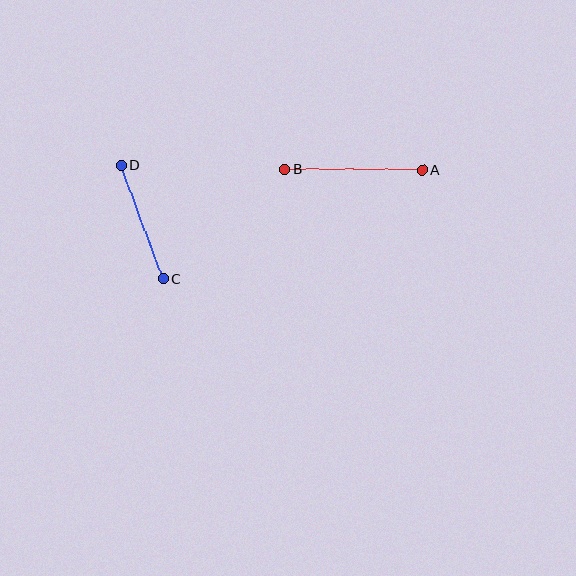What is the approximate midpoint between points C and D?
The midpoint is at approximately (142, 222) pixels.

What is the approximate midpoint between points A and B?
The midpoint is at approximately (353, 170) pixels.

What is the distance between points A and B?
The distance is approximately 137 pixels.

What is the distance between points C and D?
The distance is approximately 121 pixels.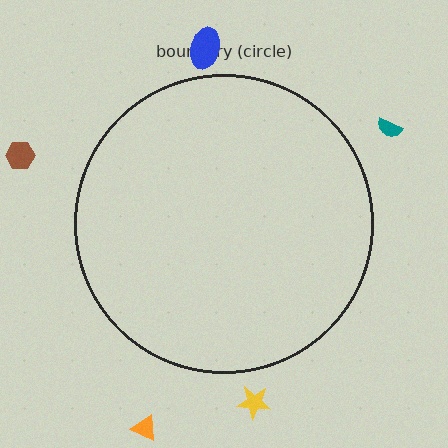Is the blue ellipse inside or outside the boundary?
Outside.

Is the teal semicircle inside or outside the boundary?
Outside.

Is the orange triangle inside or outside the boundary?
Outside.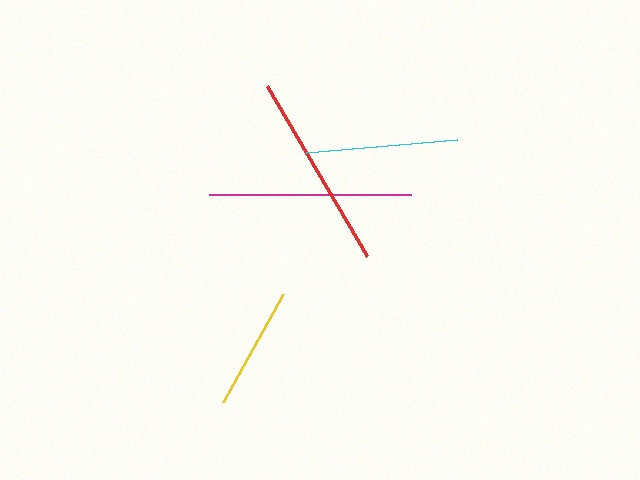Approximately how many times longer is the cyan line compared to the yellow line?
The cyan line is approximately 1.2 times the length of the yellow line.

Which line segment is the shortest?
The yellow line is the shortest at approximately 124 pixels.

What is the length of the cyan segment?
The cyan segment is approximately 152 pixels long.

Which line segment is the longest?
The magenta line is the longest at approximately 202 pixels.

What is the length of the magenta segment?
The magenta segment is approximately 202 pixels long.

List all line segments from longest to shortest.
From longest to shortest: magenta, red, cyan, yellow.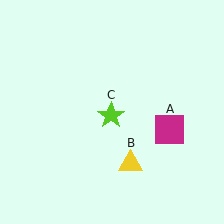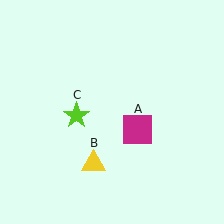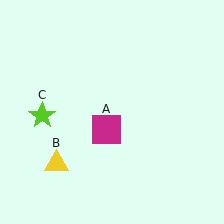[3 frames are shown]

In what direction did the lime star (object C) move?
The lime star (object C) moved left.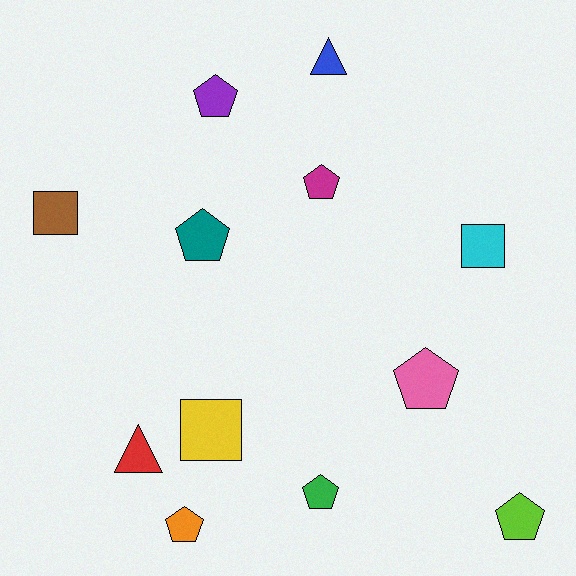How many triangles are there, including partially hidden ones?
There are 2 triangles.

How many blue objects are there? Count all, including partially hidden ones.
There is 1 blue object.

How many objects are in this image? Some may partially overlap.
There are 12 objects.